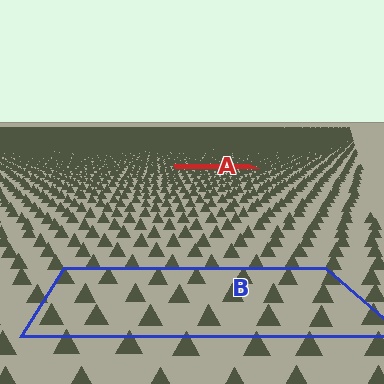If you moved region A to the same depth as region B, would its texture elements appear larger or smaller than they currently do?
They would appear larger. At a closer depth, the same texture elements are projected at a bigger on-screen size.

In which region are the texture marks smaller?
The texture marks are smaller in region A, because it is farther away.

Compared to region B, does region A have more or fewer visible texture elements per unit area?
Region A has more texture elements per unit area — they are packed more densely because it is farther away.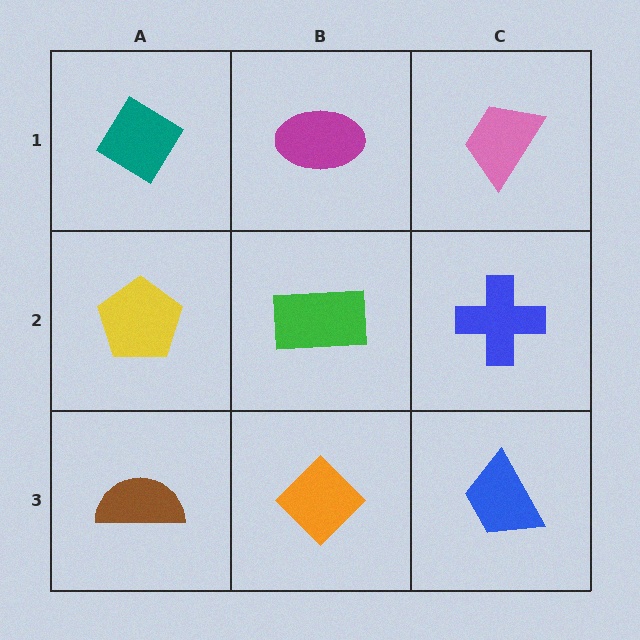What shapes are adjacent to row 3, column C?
A blue cross (row 2, column C), an orange diamond (row 3, column B).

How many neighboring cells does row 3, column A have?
2.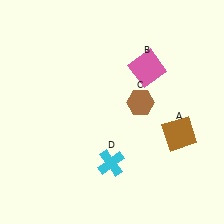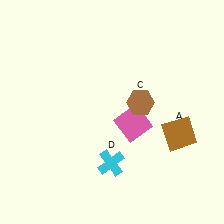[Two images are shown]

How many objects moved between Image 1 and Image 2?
1 object moved between the two images.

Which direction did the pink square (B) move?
The pink square (B) moved down.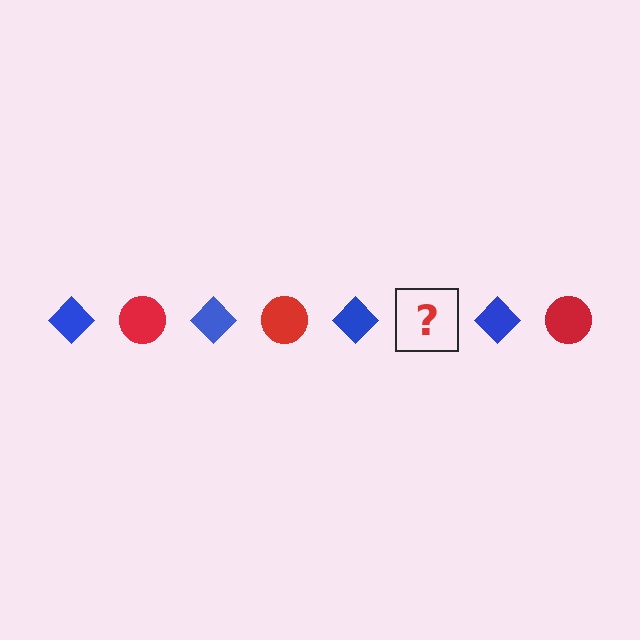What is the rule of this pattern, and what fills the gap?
The rule is that the pattern alternates between blue diamond and red circle. The gap should be filled with a red circle.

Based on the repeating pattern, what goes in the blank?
The blank should be a red circle.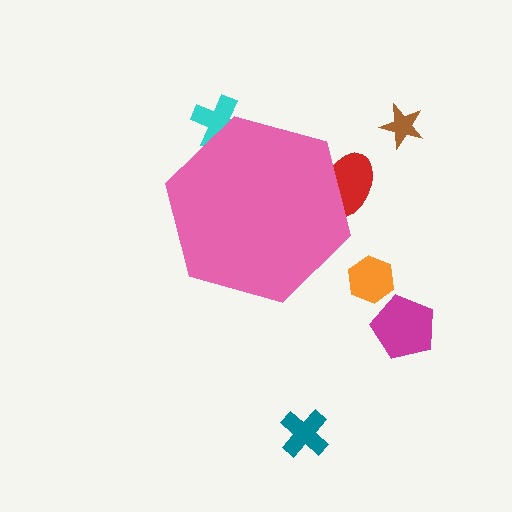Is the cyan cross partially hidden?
Yes, the cyan cross is partially hidden behind the pink hexagon.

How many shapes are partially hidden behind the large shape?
2 shapes are partially hidden.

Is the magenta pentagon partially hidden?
No, the magenta pentagon is fully visible.